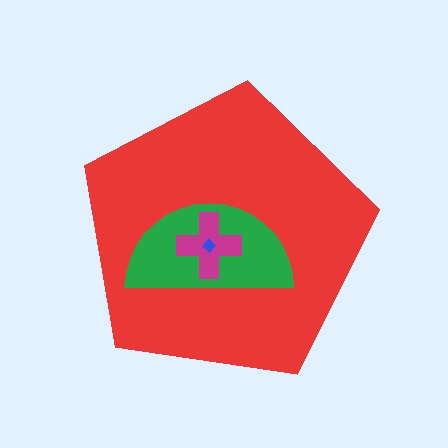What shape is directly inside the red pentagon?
The green semicircle.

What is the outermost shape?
The red pentagon.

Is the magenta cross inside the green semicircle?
Yes.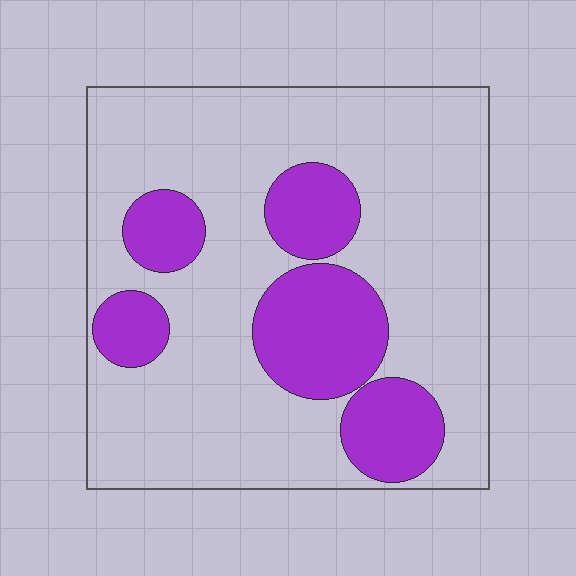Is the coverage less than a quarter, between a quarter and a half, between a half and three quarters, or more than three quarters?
Between a quarter and a half.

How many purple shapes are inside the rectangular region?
5.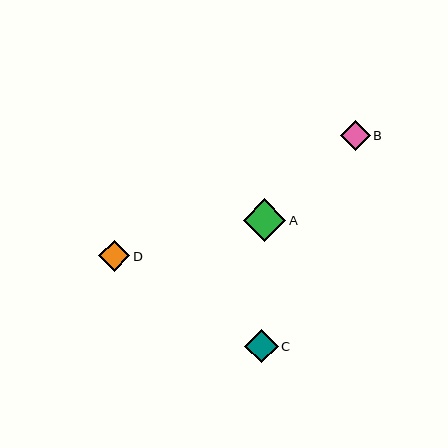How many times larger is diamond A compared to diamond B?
Diamond A is approximately 1.5 times the size of diamond B.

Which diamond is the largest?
Diamond A is the largest with a size of approximately 43 pixels.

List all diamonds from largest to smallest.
From largest to smallest: A, C, D, B.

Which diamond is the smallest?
Diamond B is the smallest with a size of approximately 29 pixels.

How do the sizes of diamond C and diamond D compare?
Diamond C and diamond D are approximately the same size.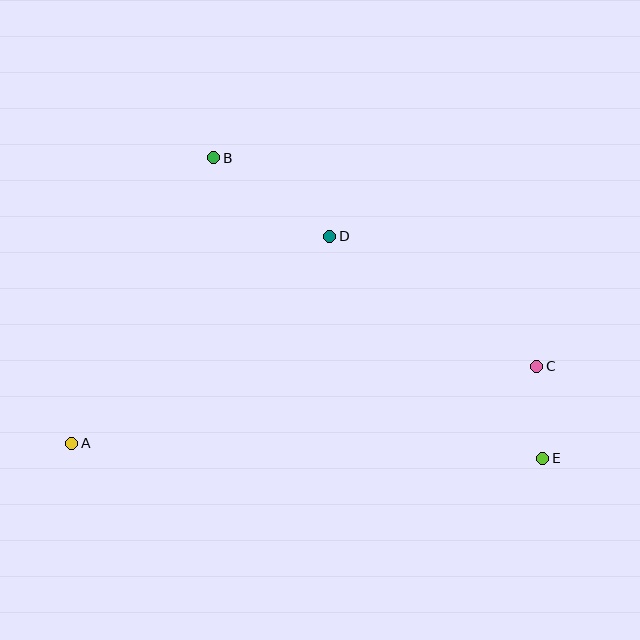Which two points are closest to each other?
Points C and E are closest to each other.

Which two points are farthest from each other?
Points A and E are farthest from each other.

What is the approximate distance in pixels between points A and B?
The distance between A and B is approximately 319 pixels.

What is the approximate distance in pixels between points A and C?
The distance between A and C is approximately 471 pixels.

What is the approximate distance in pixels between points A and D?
The distance between A and D is approximately 331 pixels.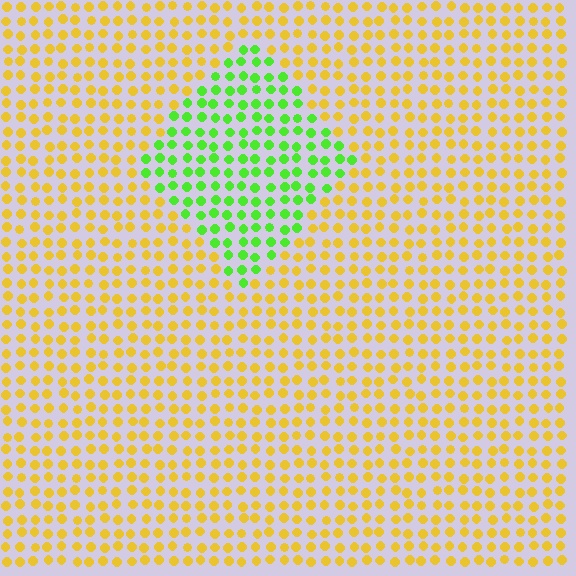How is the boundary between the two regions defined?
The boundary is defined purely by a slight shift in hue (about 63 degrees). Spacing, size, and orientation are identical on both sides.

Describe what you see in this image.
The image is filled with small yellow elements in a uniform arrangement. A diamond-shaped region is visible where the elements are tinted to a slightly different hue, forming a subtle color boundary.